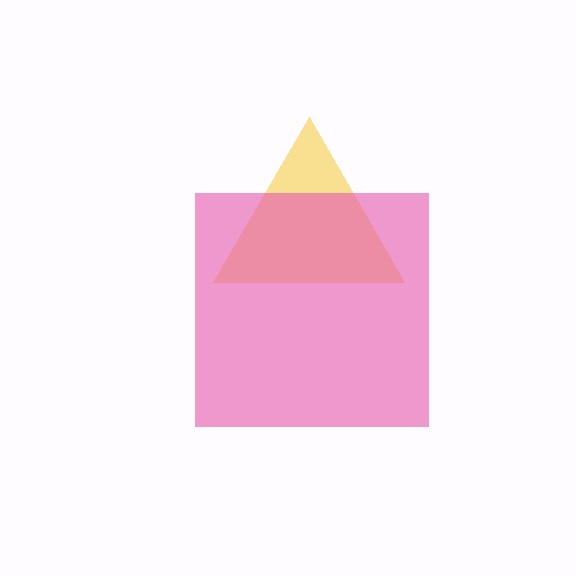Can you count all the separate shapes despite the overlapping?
Yes, there are 2 separate shapes.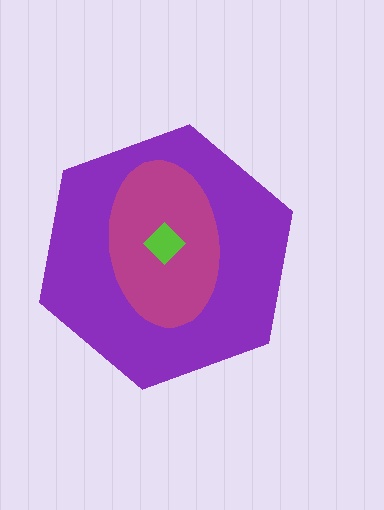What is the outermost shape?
The purple hexagon.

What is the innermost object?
The lime diamond.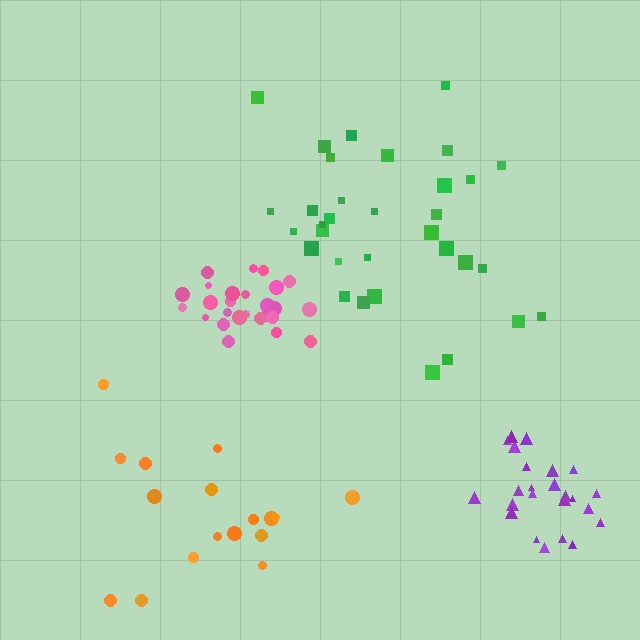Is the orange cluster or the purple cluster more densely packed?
Purple.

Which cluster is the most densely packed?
Pink.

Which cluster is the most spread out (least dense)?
Orange.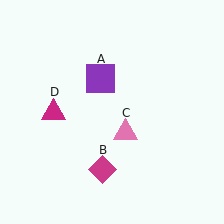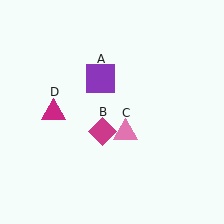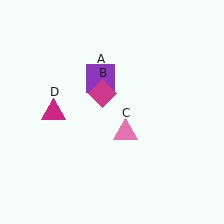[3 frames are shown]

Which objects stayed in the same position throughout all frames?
Purple square (object A) and pink triangle (object C) and magenta triangle (object D) remained stationary.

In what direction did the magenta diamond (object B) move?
The magenta diamond (object B) moved up.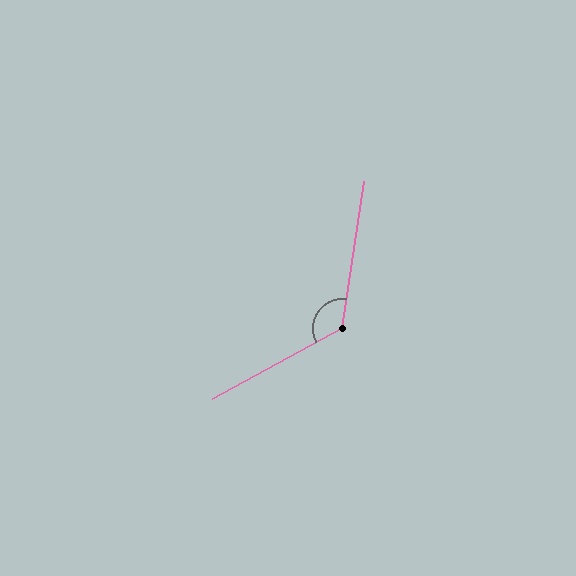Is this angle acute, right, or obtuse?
It is obtuse.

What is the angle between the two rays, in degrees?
Approximately 127 degrees.